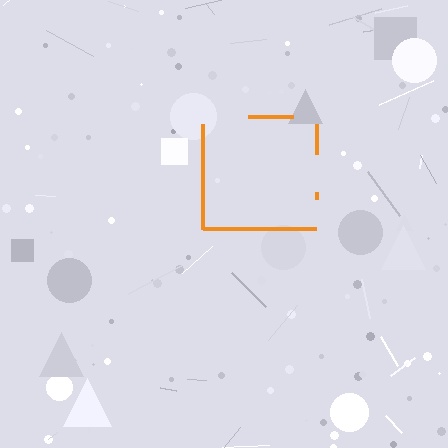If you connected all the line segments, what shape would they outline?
They would outline a square.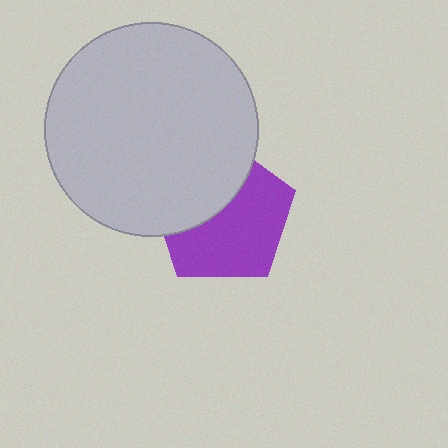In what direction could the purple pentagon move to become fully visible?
The purple pentagon could move toward the lower-right. That would shift it out from behind the light gray circle entirely.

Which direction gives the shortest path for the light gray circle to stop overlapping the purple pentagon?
Moving toward the upper-left gives the shortest separation.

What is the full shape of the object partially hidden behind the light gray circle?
The partially hidden object is a purple pentagon.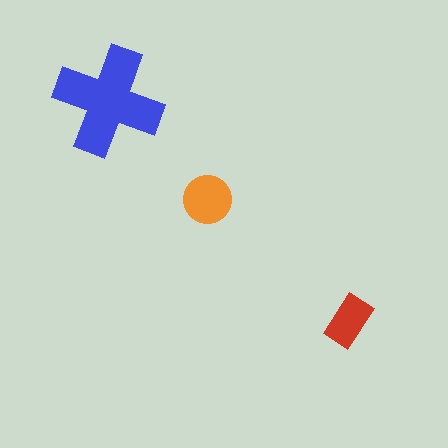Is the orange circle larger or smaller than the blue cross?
Smaller.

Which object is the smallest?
The red rectangle.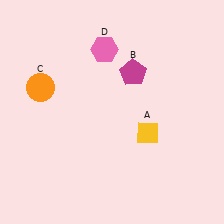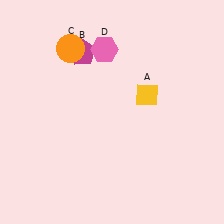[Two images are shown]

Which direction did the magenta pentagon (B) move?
The magenta pentagon (B) moved left.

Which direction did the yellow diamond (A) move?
The yellow diamond (A) moved up.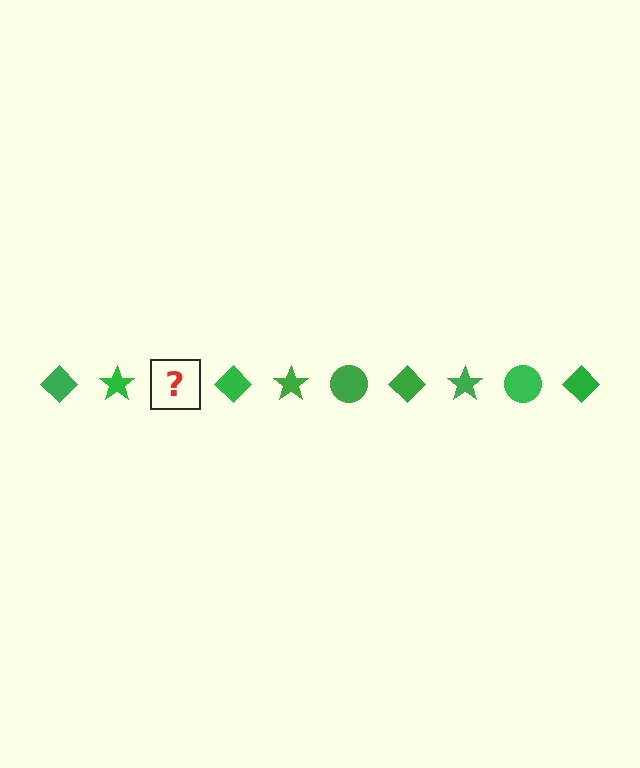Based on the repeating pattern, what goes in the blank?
The blank should be a green circle.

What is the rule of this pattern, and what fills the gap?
The rule is that the pattern cycles through diamond, star, circle shapes in green. The gap should be filled with a green circle.